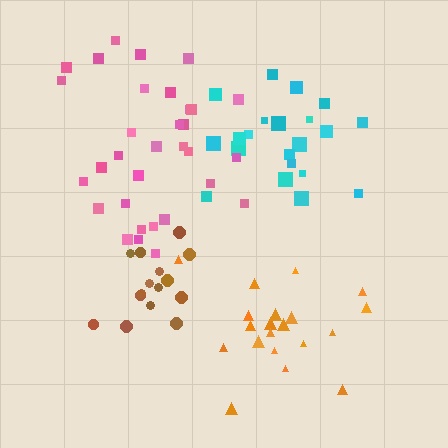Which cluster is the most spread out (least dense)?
Pink.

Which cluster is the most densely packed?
Cyan.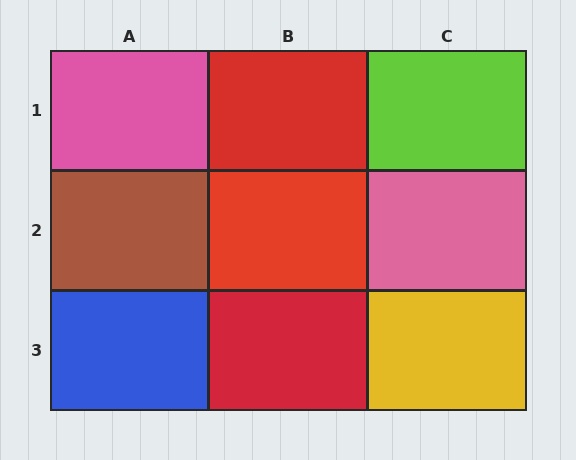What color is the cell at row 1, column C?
Lime.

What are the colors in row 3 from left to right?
Blue, red, yellow.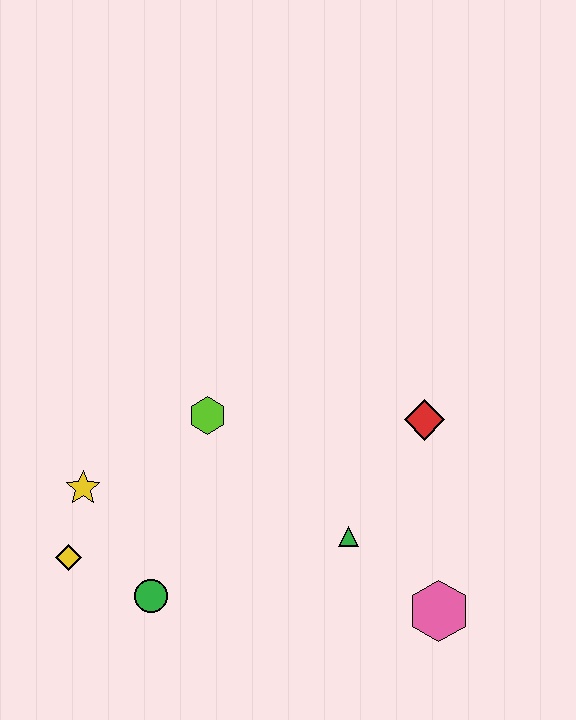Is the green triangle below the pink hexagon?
No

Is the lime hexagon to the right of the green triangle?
No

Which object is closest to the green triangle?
The pink hexagon is closest to the green triangle.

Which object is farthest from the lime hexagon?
The pink hexagon is farthest from the lime hexagon.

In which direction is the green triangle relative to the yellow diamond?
The green triangle is to the right of the yellow diamond.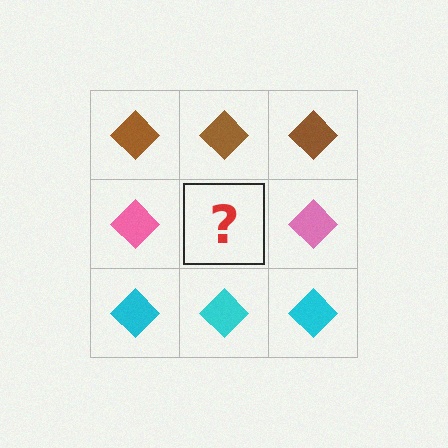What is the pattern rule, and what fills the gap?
The rule is that each row has a consistent color. The gap should be filled with a pink diamond.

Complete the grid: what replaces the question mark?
The question mark should be replaced with a pink diamond.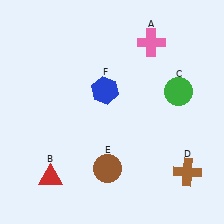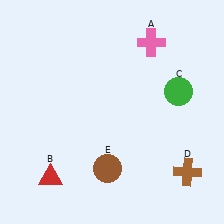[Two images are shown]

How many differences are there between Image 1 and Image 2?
There is 1 difference between the two images.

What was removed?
The blue hexagon (F) was removed in Image 2.